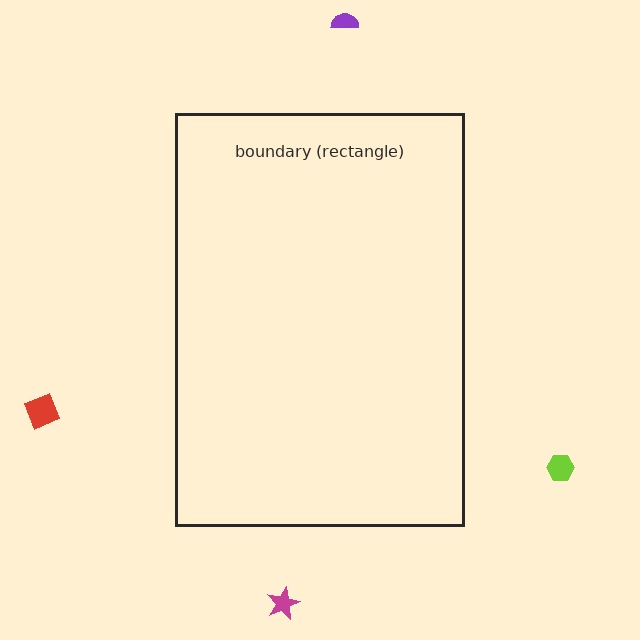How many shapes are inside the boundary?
0 inside, 4 outside.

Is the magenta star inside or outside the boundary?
Outside.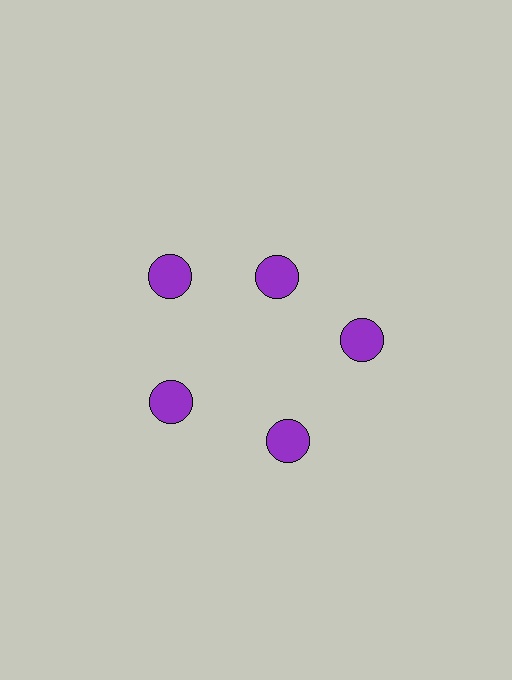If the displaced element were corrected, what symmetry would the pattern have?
It would have 5-fold rotational symmetry — the pattern would map onto itself every 72 degrees.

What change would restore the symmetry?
The symmetry would be restored by moving it outward, back onto the ring so that all 5 circles sit at equal angles and equal distance from the center.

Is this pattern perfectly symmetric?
No. The 5 purple circles are arranged in a ring, but one element near the 1 o'clock position is pulled inward toward the center, breaking the 5-fold rotational symmetry.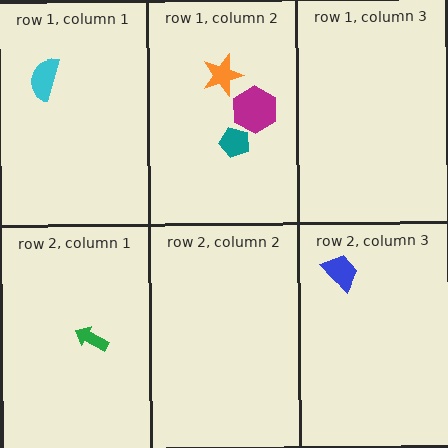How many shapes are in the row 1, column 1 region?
1.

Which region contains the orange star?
The row 1, column 2 region.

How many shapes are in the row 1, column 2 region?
3.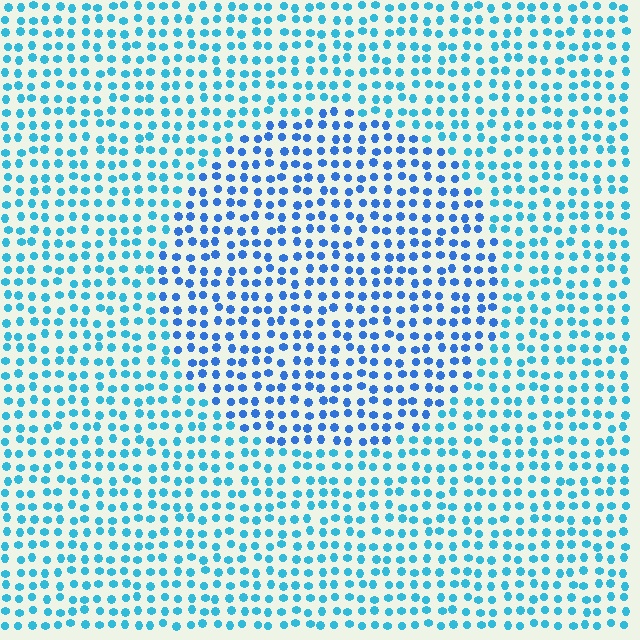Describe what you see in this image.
The image is filled with small cyan elements in a uniform arrangement. A circle-shaped region is visible where the elements are tinted to a slightly different hue, forming a subtle color boundary.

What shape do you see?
I see a circle.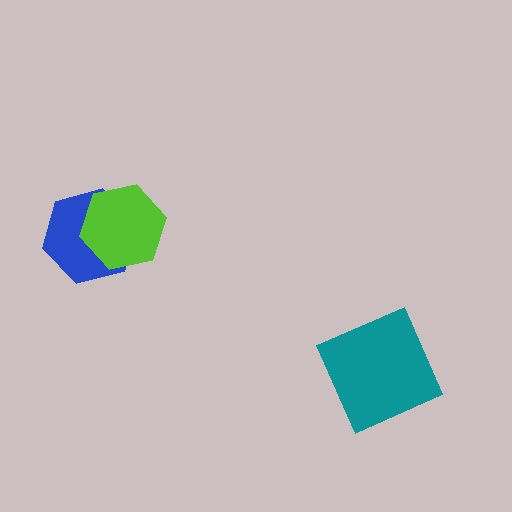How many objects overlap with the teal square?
0 objects overlap with the teal square.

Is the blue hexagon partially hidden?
Yes, it is partially covered by another shape.